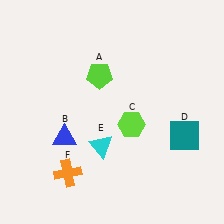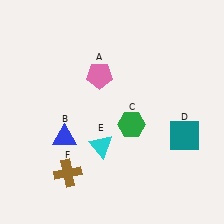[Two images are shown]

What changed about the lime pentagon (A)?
In Image 1, A is lime. In Image 2, it changed to pink.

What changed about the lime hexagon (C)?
In Image 1, C is lime. In Image 2, it changed to green.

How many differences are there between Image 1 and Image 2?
There are 3 differences between the two images.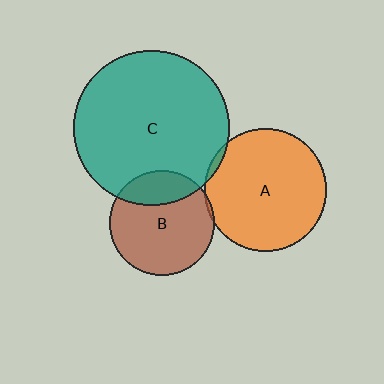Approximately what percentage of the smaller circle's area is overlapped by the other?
Approximately 25%.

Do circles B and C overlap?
Yes.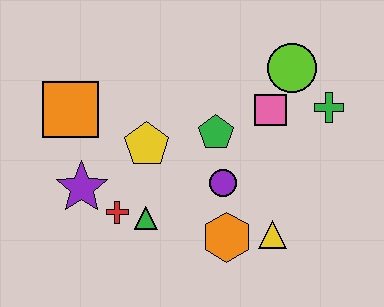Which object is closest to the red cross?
The green triangle is closest to the red cross.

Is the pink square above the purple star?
Yes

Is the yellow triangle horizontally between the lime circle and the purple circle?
Yes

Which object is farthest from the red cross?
The green cross is farthest from the red cross.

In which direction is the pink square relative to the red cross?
The pink square is to the right of the red cross.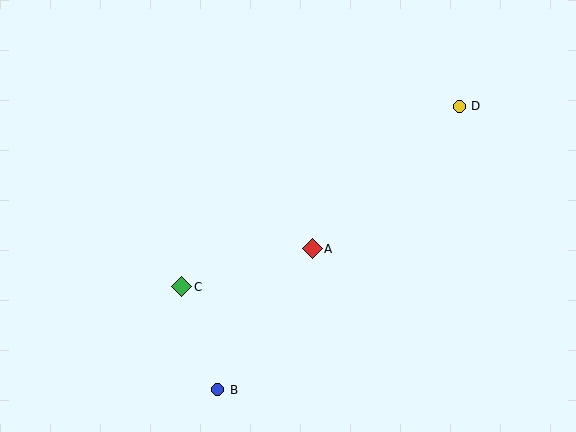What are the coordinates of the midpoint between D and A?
The midpoint between D and A is at (386, 177).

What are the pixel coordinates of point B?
Point B is at (218, 390).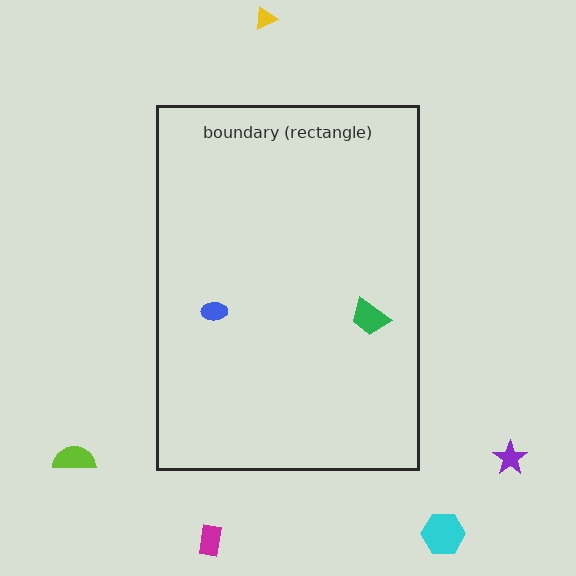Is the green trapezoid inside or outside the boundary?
Inside.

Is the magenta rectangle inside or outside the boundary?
Outside.